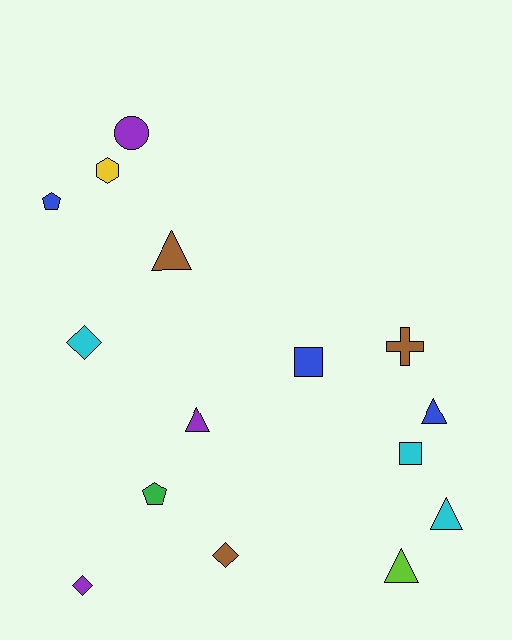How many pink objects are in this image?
There are no pink objects.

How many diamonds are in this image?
There are 3 diamonds.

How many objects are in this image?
There are 15 objects.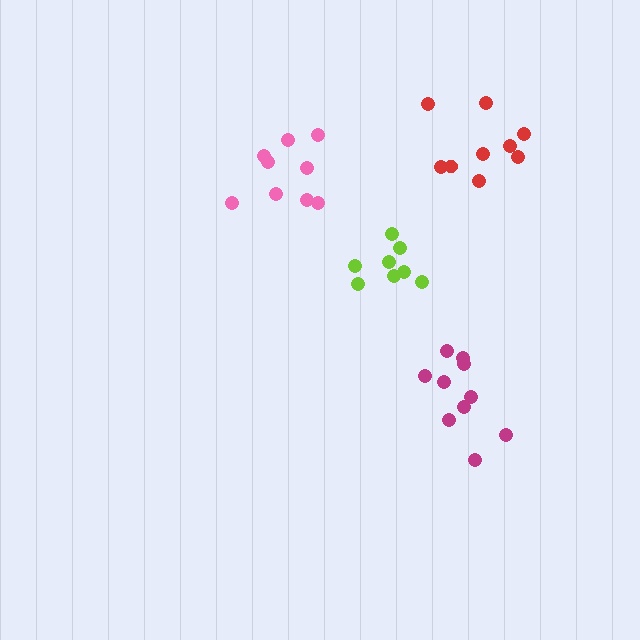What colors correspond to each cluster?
The clusters are colored: lime, magenta, red, pink.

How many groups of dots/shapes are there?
There are 4 groups.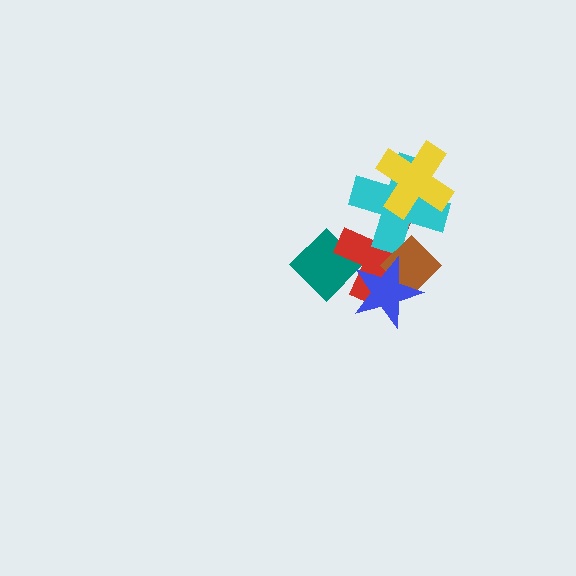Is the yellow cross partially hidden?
No, no other shape covers it.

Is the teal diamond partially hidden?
Yes, it is partially covered by another shape.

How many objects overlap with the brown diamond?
3 objects overlap with the brown diamond.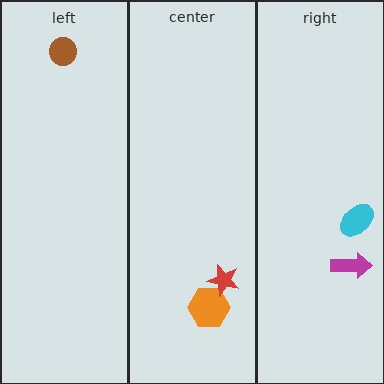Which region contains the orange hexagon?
The center region.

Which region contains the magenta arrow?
The right region.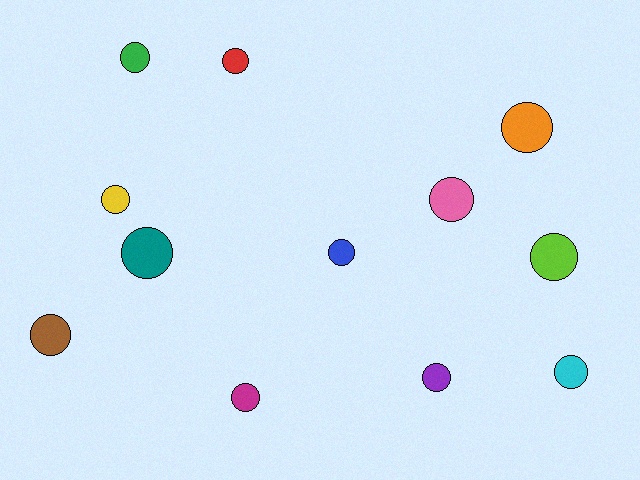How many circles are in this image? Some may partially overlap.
There are 12 circles.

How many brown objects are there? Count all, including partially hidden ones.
There is 1 brown object.